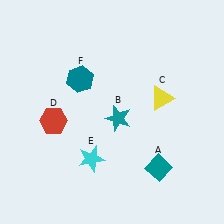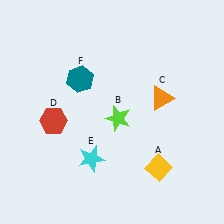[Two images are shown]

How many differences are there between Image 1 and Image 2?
There are 3 differences between the two images.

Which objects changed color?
A changed from teal to yellow. B changed from teal to lime. C changed from yellow to orange.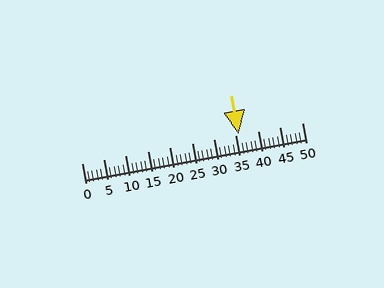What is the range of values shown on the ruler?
The ruler shows values from 0 to 50.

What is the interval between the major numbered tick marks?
The major tick marks are spaced 5 units apart.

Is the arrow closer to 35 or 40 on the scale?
The arrow is closer to 35.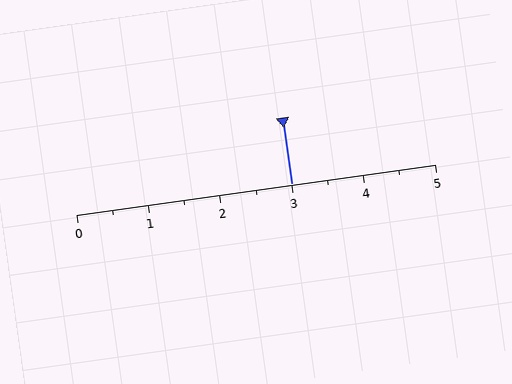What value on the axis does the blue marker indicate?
The marker indicates approximately 3.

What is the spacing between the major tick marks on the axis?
The major ticks are spaced 1 apart.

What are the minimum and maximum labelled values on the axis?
The axis runs from 0 to 5.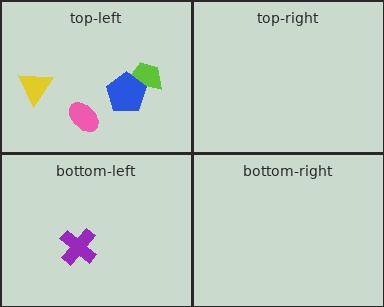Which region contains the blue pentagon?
The top-left region.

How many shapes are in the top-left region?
4.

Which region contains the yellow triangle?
The top-left region.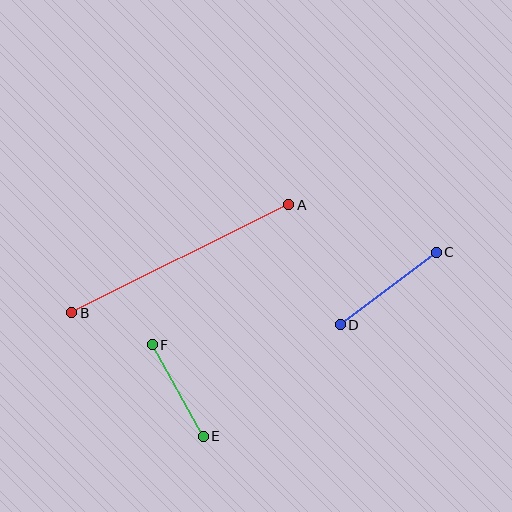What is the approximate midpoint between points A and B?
The midpoint is at approximately (180, 259) pixels.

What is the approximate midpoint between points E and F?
The midpoint is at approximately (178, 390) pixels.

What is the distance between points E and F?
The distance is approximately 105 pixels.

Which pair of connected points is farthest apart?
Points A and B are farthest apart.